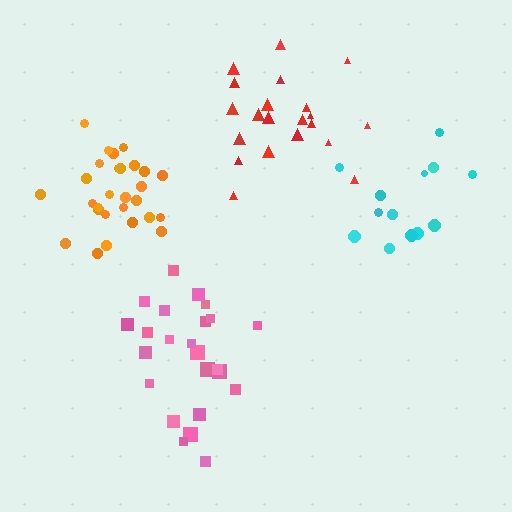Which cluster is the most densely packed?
Orange.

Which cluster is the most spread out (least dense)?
Pink.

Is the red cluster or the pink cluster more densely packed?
Red.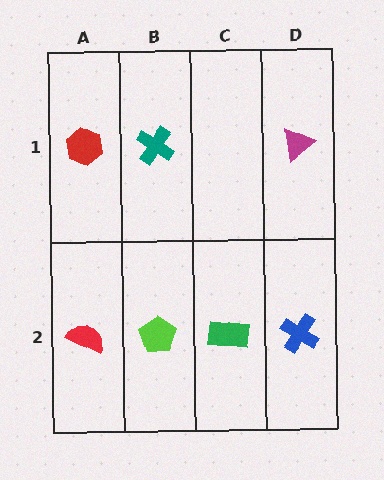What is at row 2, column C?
A green rectangle.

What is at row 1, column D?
A magenta triangle.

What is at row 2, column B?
A lime pentagon.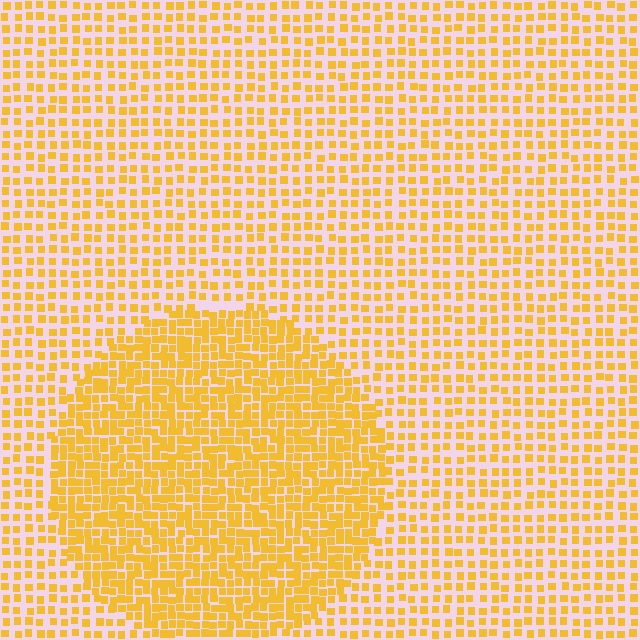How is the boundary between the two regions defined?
The boundary is defined by a change in element density (approximately 1.9x ratio). All elements are the same color, size, and shape.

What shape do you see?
I see a circle.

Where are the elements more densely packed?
The elements are more densely packed inside the circle boundary.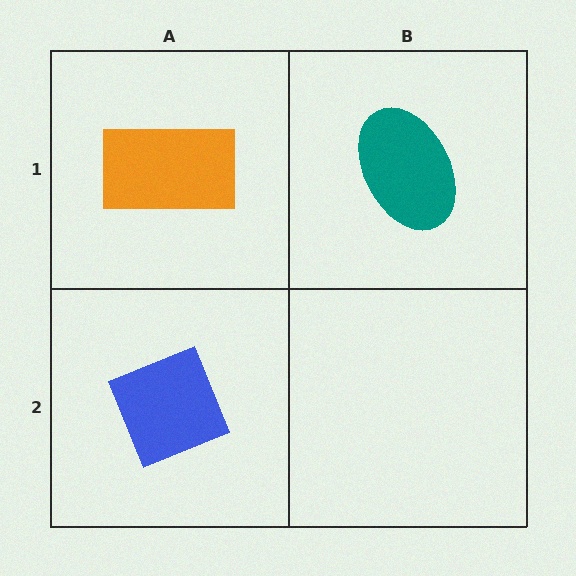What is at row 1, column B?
A teal ellipse.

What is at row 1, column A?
An orange rectangle.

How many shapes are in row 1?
2 shapes.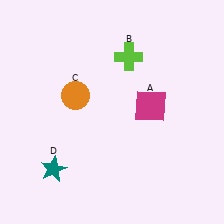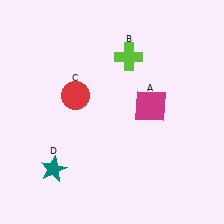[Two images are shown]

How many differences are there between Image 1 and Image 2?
There is 1 difference between the two images.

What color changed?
The circle (C) changed from orange in Image 1 to red in Image 2.